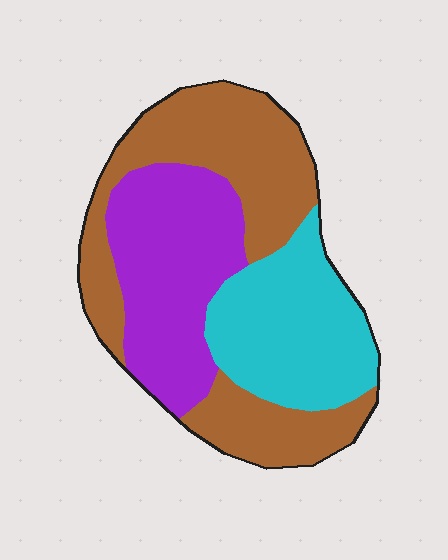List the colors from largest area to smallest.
From largest to smallest: brown, purple, cyan.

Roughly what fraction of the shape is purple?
Purple takes up between a quarter and a half of the shape.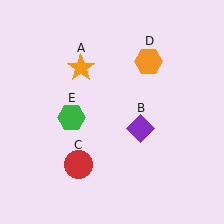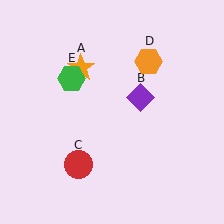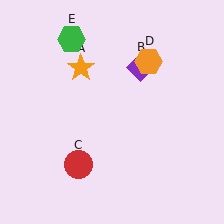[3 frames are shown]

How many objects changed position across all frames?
2 objects changed position: purple diamond (object B), green hexagon (object E).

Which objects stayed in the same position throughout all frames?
Orange star (object A) and red circle (object C) and orange hexagon (object D) remained stationary.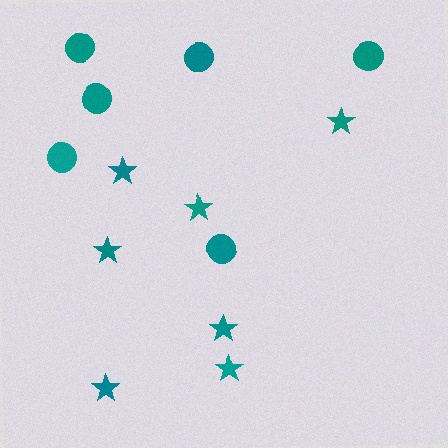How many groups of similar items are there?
There are 2 groups: one group of stars (7) and one group of circles (6).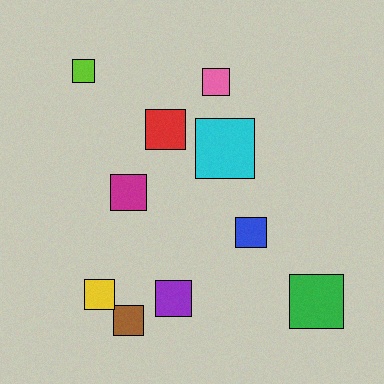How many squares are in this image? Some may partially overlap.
There are 10 squares.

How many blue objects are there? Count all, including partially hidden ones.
There is 1 blue object.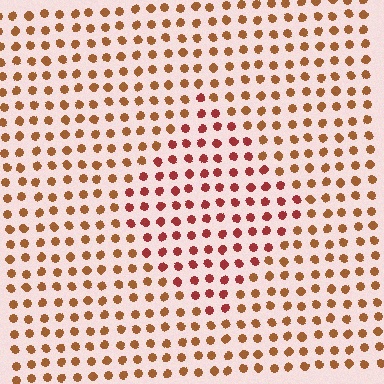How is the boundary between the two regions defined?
The boundary is defined purely by a slight shift in hue (about 28 degrees). Spacing, size, and orientation are identical on both sides.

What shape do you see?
I see a diamond.